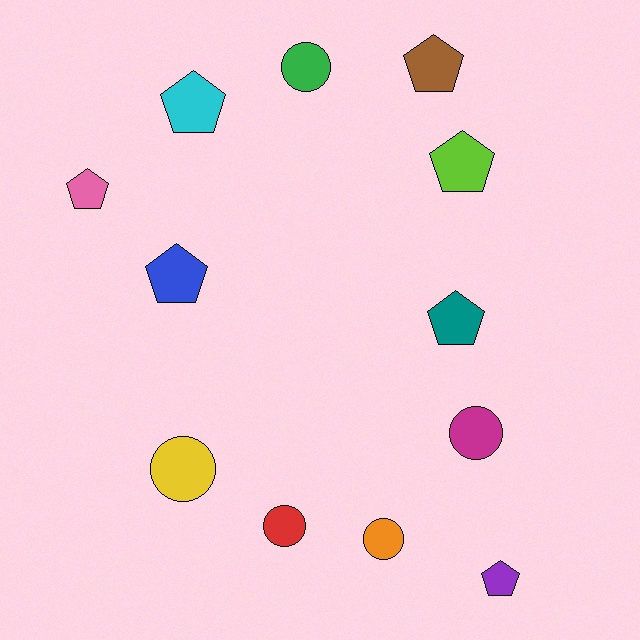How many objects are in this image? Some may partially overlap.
There are 12 objects.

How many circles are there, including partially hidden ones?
There are 5 circles.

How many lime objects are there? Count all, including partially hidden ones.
There is 1 lime object.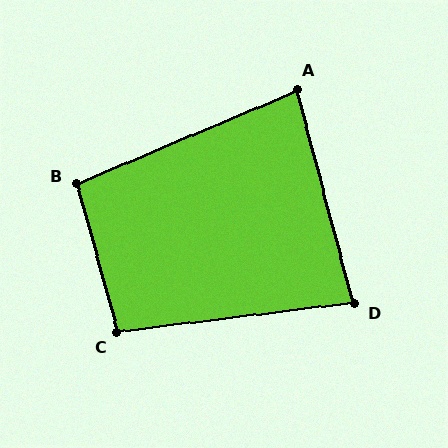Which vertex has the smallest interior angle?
A, at approximately 82 degrees.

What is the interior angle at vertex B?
Approximately 98 degrees (obtuse).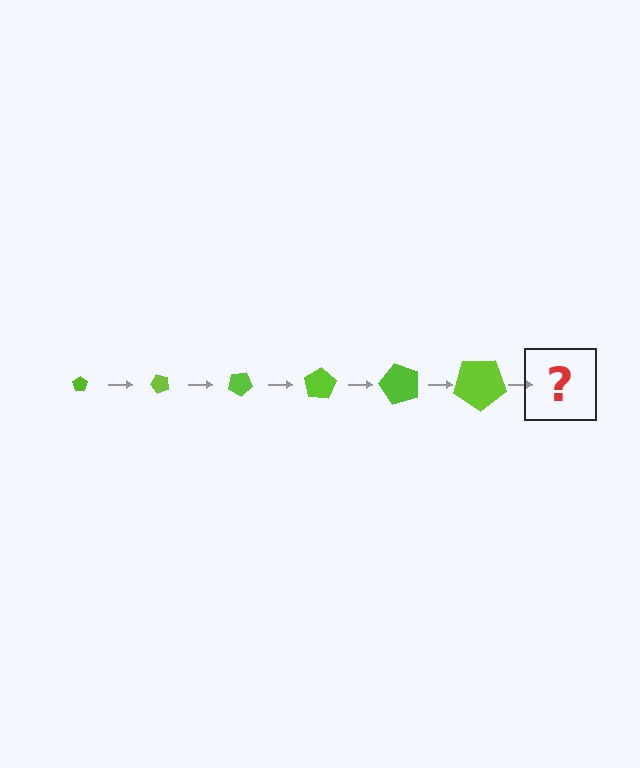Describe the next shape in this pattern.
It should be a pentagon, larger than the previous one and rotated 300 degrees from the start.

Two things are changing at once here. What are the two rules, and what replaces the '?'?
The two rules are that the pentagon grows larger each step and it rotates 50 degrees each step. The '?' should be a pentagon, larger than the previous one and rotated 300 degrees from the start.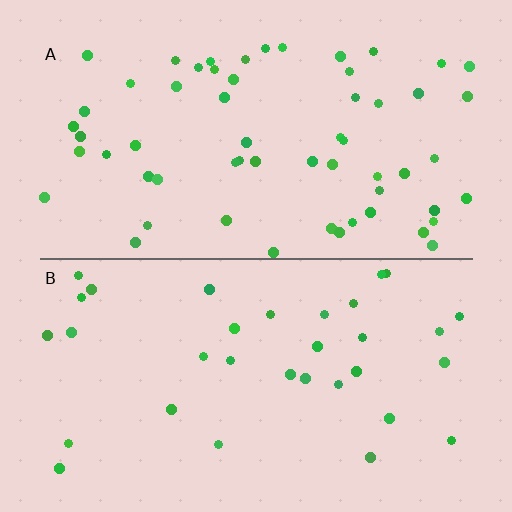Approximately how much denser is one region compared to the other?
Approximately 1.8× — region A over region B.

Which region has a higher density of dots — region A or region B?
A (the top).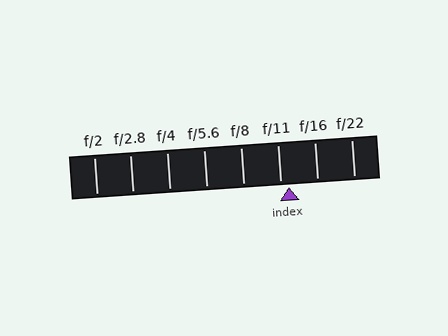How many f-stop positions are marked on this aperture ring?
There are 8 f-stop positions marked.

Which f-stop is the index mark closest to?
The index mark is closest to f/11.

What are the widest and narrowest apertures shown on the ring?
The widest aperture shown is f/2 and the narrowest is f/22.